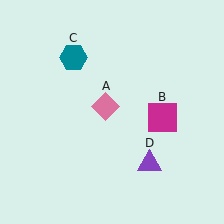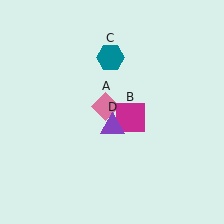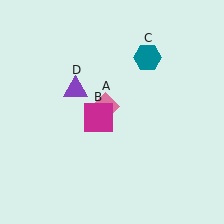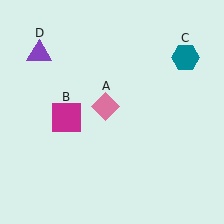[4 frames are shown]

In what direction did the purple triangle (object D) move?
The purple triangle (object D) moved up and to the left.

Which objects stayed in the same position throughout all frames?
Pink diamond (object A) remained stationary.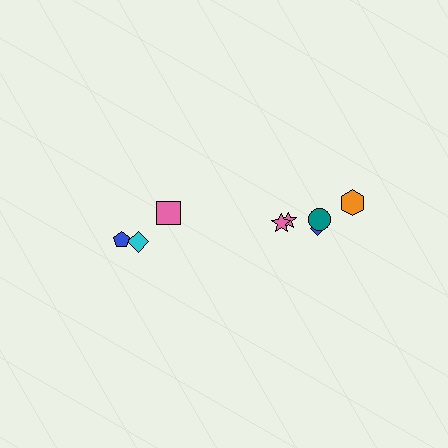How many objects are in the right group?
There are 5 objects.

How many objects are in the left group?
There are 3 objects.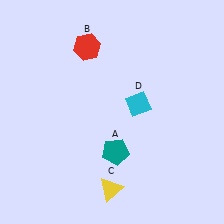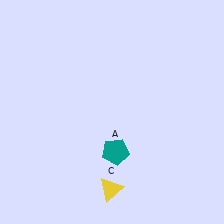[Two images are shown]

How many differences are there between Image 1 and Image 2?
There are 2 differences between the two images.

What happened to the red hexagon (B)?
The red hexagon (B) was removed in Image 2. It was in the top-left area of Image 1.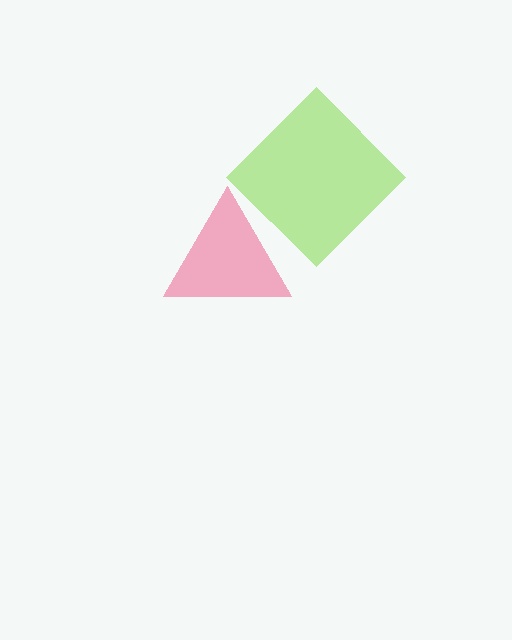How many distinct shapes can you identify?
There are 2 distinct shapes: a pink triangle, a lime diamond.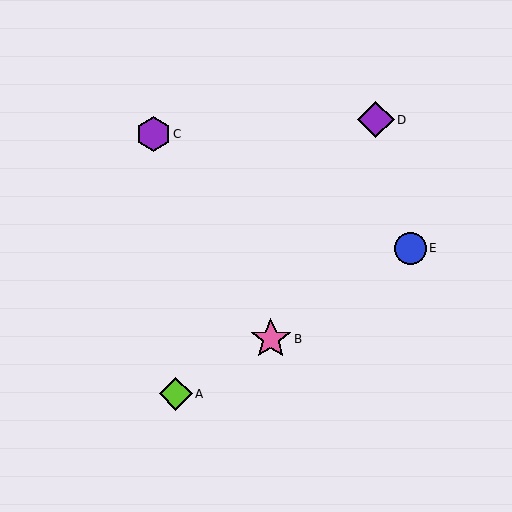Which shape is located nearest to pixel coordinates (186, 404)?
The lime diamond (labeled A) at (176, 394) is nearest to that location.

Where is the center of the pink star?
The center of the pink star is at (271, 339).